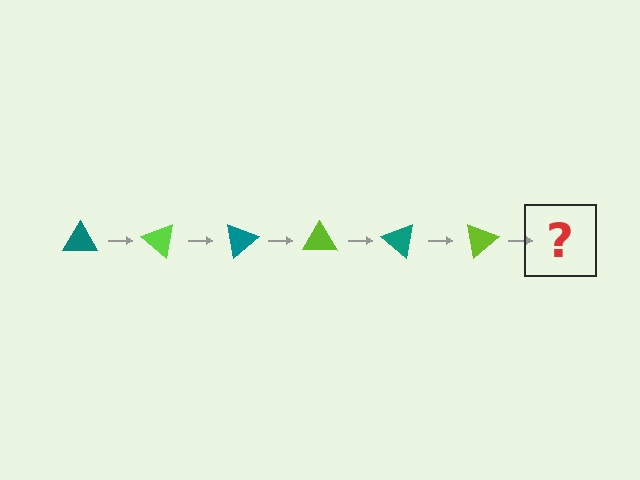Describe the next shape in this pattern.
It should be a teal triangle, rotated 240 degrees from the start.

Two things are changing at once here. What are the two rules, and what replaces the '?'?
The two rules are that it rotates 40 degrees each step and the color cycles through teal and lime. The '?' should be a teal triangle, rotated 240 degrees from the start.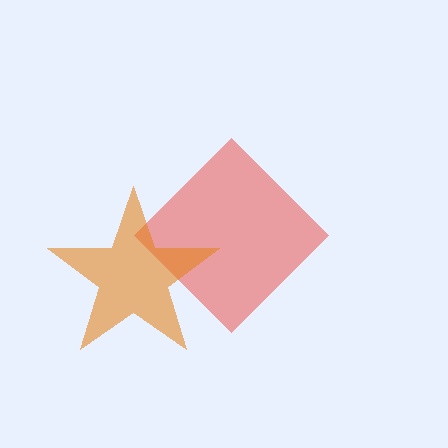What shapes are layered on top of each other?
The layered shapes are: a red diamond, an orange star.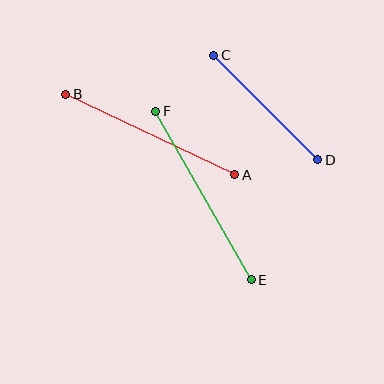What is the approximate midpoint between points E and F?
The midpoint is at approximately (203, 196) pixels.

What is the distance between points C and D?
The distance is approximately 147 pixels.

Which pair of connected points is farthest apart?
Points E and F are farthest apart.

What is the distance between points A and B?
The distance is approximately 188 pixels.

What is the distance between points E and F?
The distance is approximately 194 pixels.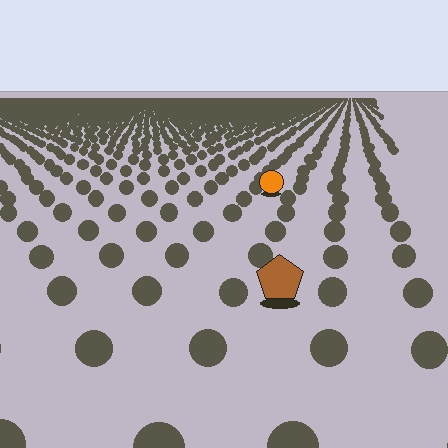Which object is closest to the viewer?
The brown pentagon is closest. The texture marks near it are larger and more spread out.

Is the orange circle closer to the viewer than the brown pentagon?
No. The brown pentagon is closer — you can tell from the texture gradient: the ground texture is coarser near it.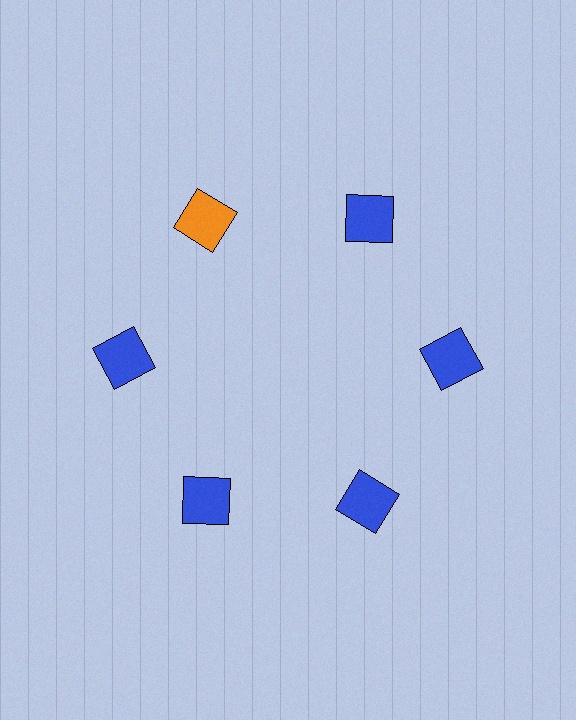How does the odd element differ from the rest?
It has a different color: orange instead of blue.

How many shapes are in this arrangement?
There are 6 shapes arranged in a ring pattern.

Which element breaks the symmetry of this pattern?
The orange square at roughly the 11 o'clock position breaks the symmetry. All other shapes are blue squares.